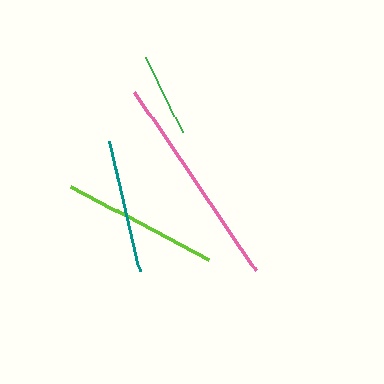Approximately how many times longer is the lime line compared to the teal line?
The lime line is approximately 1.2 times the length of the teal line.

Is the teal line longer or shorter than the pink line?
The pink line is longer than the teal line.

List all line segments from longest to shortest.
From longest to shortest: pink, lime, teal, green.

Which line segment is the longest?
The pink line is the longest at approximately 215 pixels.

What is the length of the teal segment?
The teal segment is approximately 134 pixels long.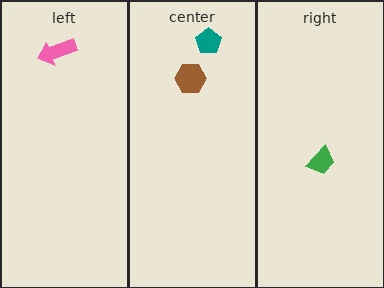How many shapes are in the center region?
2.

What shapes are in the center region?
The teal pentagon, the brown hexagon.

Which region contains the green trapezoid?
The right region.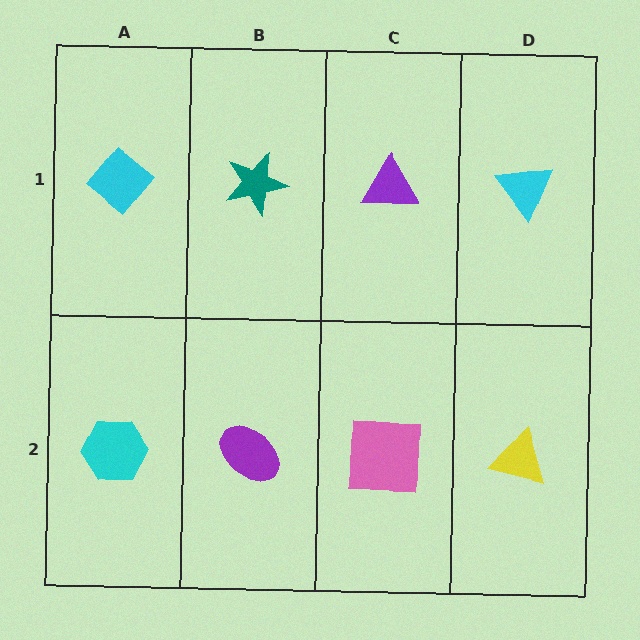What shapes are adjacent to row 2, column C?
A purple triangle (row 1, column C), a purple ellipse (row 2, column B), a yellow triangle (row 2, column D).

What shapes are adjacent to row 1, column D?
A yellow triangle (row 2, column D), a purple triangle (row 1, column C).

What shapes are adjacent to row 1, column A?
A cyan hexagon (row 2, column A), a teal star (row 1, column B).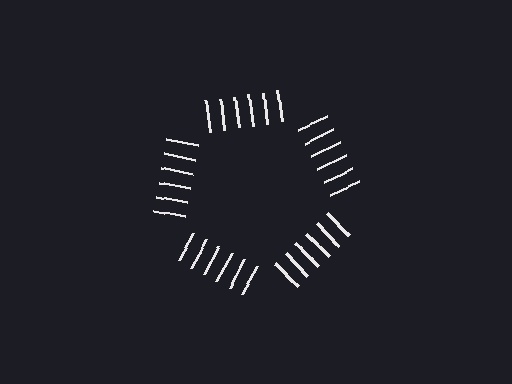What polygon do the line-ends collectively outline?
An illusory pentagon — the line segments terminate on its edges but no continuous stroke is drawn.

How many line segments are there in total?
30 — 6 along each of the 5 edges.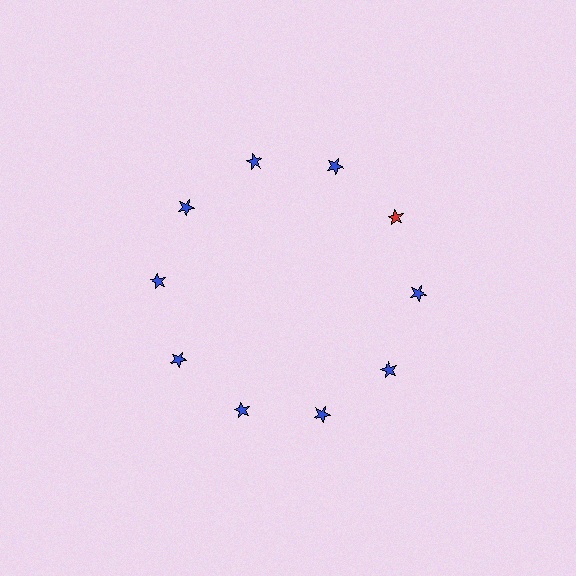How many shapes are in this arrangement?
There are 10 shapes arranged in a ring pattern.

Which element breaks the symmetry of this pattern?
The red star at roughly the 2 o'clock position breaks the symmetry. All other shapes are blue stars.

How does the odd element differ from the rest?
It has a different color: red instead of blue.